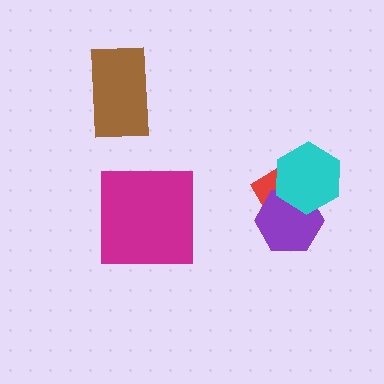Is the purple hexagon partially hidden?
Yes, it is partially covered by another shape.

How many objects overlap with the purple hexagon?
2 objects overlap with the purple hexagon.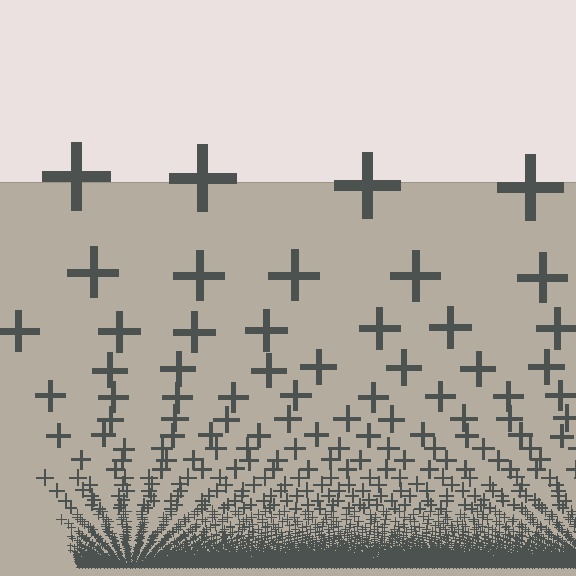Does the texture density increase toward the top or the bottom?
Density increases toward the bottom.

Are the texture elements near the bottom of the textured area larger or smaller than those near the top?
Smaller. The gradient is inverted — elements near the bottom are smaller and denser.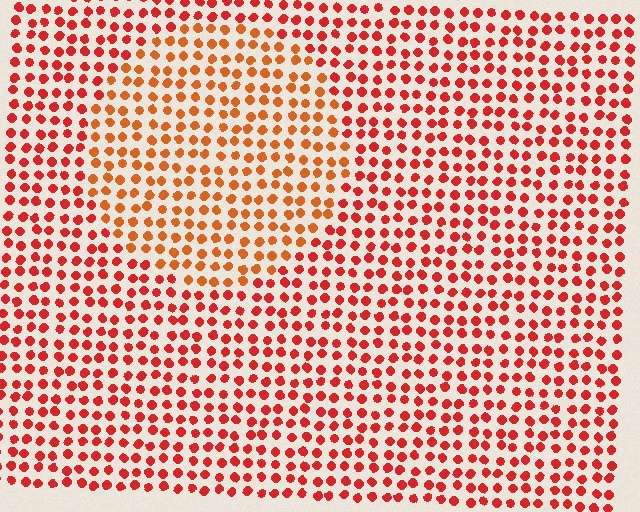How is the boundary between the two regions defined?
The boundary is defined purely by a slight shift in hue (about 24 degrees). Spacing, size, and orientation are identical on both sides.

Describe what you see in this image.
The image is filled with small red elements in a uniform arrangement. A circle-shaped region is visible where the elements are tinted to a slightly different hue, forming a subtle color boundary.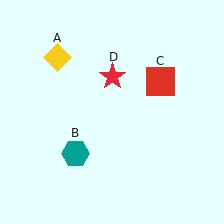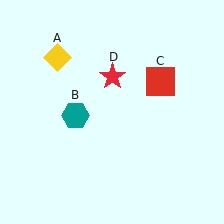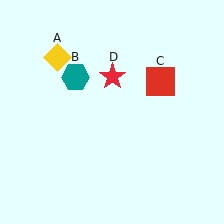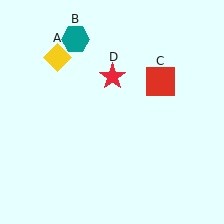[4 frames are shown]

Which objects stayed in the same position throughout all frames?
Yellow diamond (object A) and red square (object C) and red star (object D) remained stationary.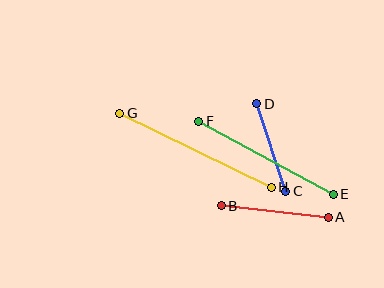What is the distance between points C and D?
The distance is approximately 92 pixels.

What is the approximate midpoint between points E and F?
The midpoint is at approximately (266, 158) pixels.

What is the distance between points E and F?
The distance is approximately 153 pixels.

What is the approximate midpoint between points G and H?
The midpoint is at approximately (196, 150) pixels.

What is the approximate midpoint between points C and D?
The midpoint is at approximately (271, 148) pixels.